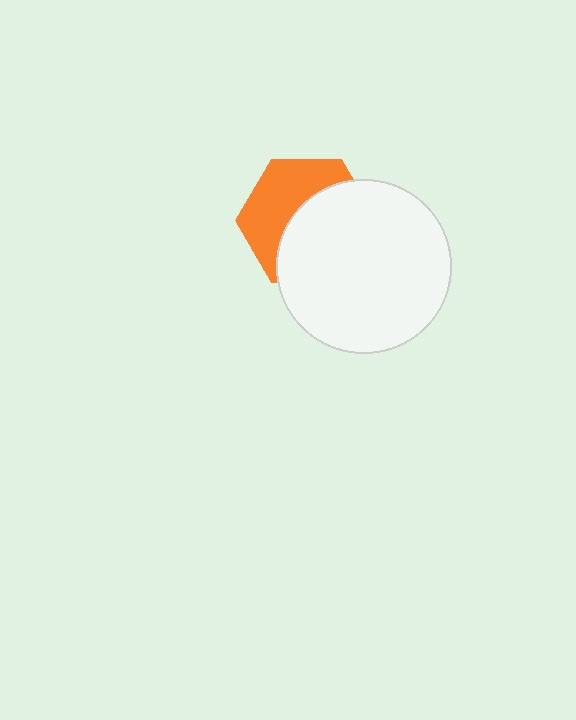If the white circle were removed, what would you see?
You would see the complete orange hexagon.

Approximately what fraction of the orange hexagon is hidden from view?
Roughly 55% of the orange hexagon is hidden behind the white circle.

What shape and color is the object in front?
The object in front is a white circle.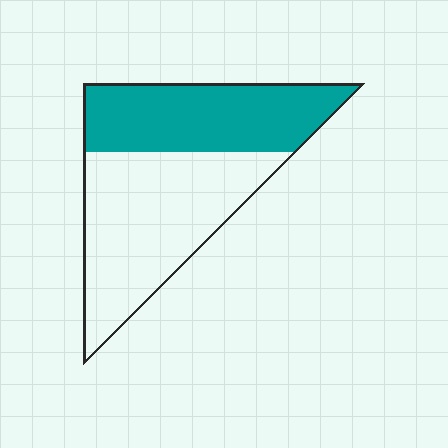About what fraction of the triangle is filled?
About two fifths (2/5).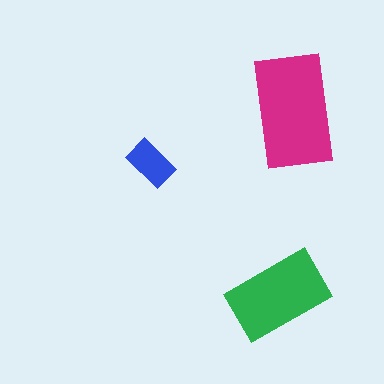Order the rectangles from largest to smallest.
the magenta one, the green one, the blue one.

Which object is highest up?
The magenta rectangle is topmost.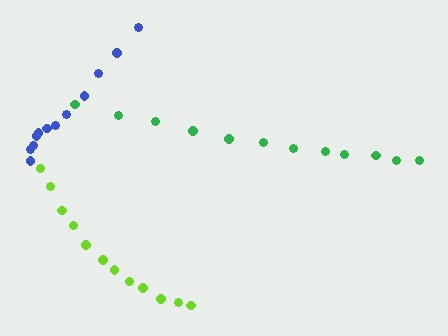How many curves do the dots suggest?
There are 3 distinct paths.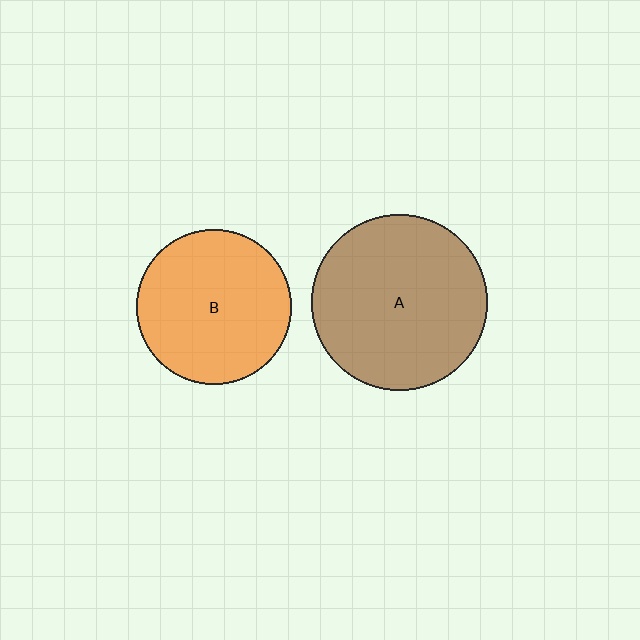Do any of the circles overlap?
No, none of the circles overlap.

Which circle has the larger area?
Circle A (brown).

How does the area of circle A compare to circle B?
Approximately 1.3 times.